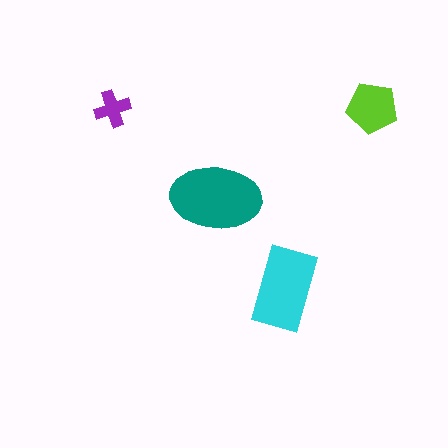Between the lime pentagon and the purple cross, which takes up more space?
The lime pentagon.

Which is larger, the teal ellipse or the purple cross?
The teal ellipse.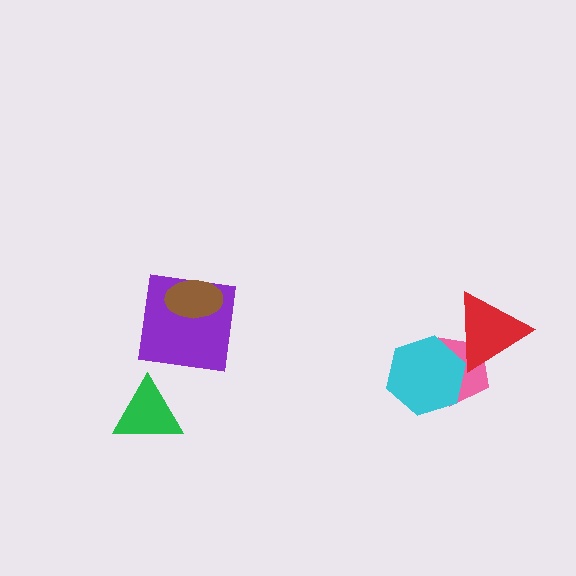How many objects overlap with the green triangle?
0 objects overlap with the green triangle.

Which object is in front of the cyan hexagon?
The red triangle is in front of the cyan hexagon.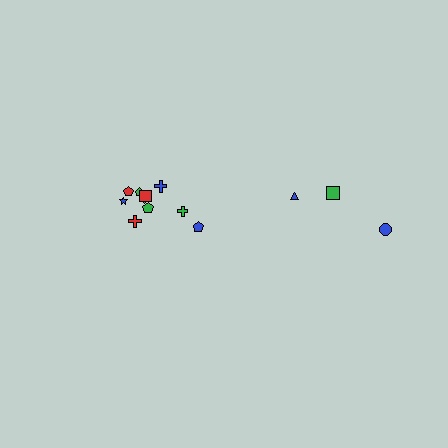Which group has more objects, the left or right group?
The left group.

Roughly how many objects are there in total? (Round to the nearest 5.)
Roughly 15 objects in total.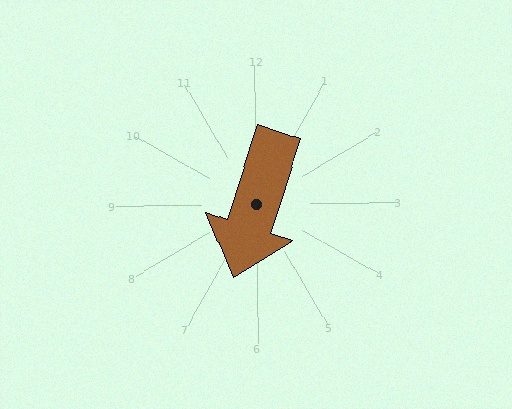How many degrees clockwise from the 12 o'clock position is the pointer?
Approximately 198 degrees.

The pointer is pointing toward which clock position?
Roughly 7 o'clock.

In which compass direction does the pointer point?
South.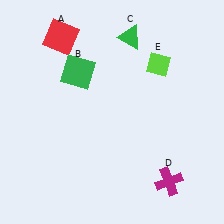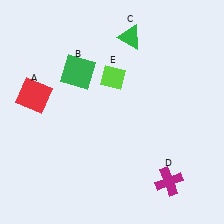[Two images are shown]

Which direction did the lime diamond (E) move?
The lime diamond (E) moved left.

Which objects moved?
The objects that moved are: the red square (A), the lime diamond (E).